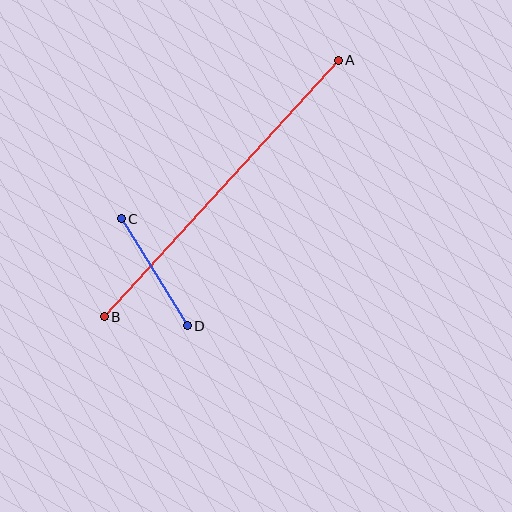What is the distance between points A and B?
The distance is approximately 348 pixels.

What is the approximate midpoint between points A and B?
The midpoint is at approximately (221, 189) pixels.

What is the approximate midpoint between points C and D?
The midpoint is at approximately (154, 272) pixels.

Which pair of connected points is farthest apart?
Points A and B are farthest apart.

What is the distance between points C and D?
The distance is approximately 126 pixels.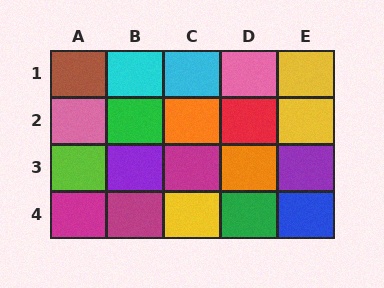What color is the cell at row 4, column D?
Green.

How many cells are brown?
1 cell is brown.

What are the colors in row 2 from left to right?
Pink, green, orange, red, yellow.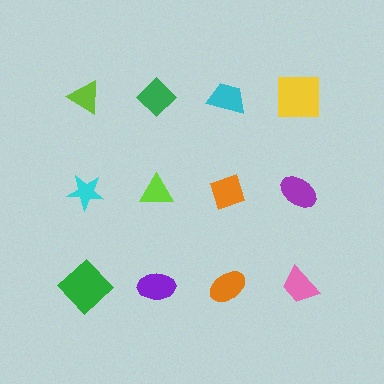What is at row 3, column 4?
A pink trapezoid.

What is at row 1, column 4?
A yellow square.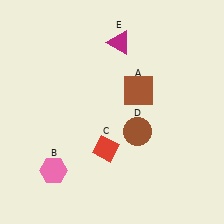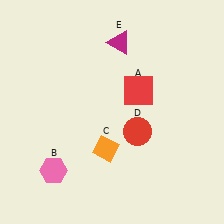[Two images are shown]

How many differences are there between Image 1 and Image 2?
There are 3 differences between the two images.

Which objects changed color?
A changed from brown to red. C changed from red to orange. D changed from brown to red.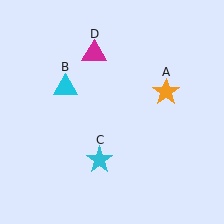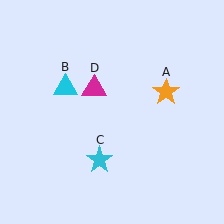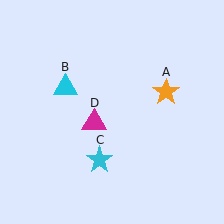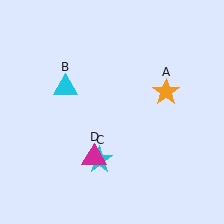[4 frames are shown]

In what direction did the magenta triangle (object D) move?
The magenta triangle (object D) moved down.